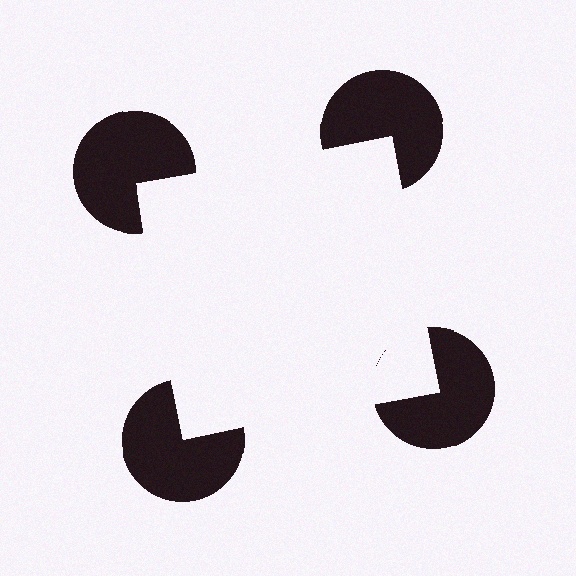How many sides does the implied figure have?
4 sides.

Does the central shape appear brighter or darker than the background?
It typically appears slightly brighter than the background, even though no actual brightness change is drawn.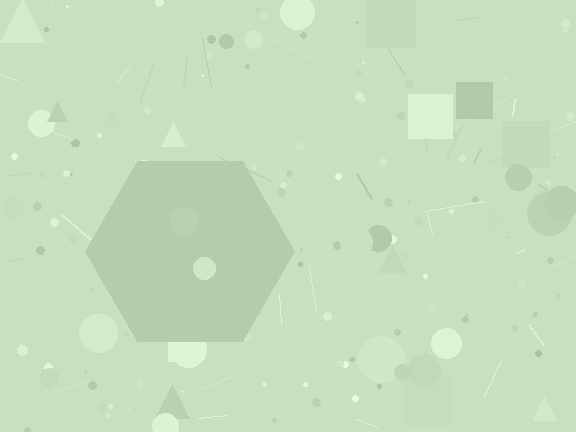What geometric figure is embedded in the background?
A hexagon is embedded in the background.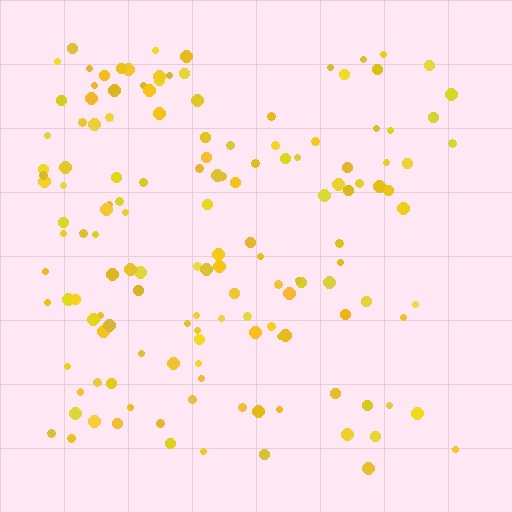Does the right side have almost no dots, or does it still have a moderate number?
Still a moderate number, just noticeably fewer than the left.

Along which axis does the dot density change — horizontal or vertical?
Horizontal.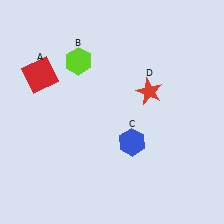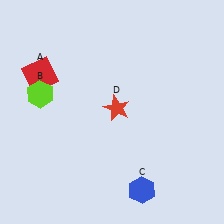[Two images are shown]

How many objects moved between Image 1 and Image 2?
3 objects moved between the two images.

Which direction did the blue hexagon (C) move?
The blue hexagon (C) moved down.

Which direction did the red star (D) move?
The red star (D) moved left.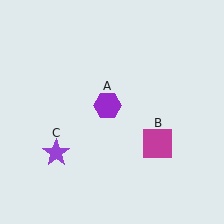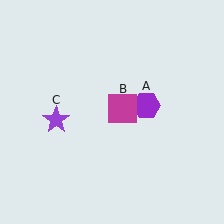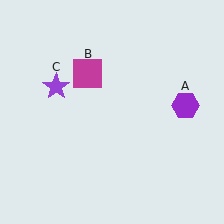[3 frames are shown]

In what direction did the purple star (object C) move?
The purple star (object C) moved up.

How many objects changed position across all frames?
3 objects changed position: purple hexagon (object A), magenta square (object B), purple star (object C).